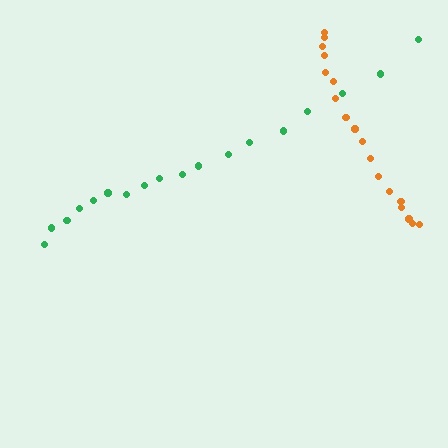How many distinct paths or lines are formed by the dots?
There are 2 distinct paths.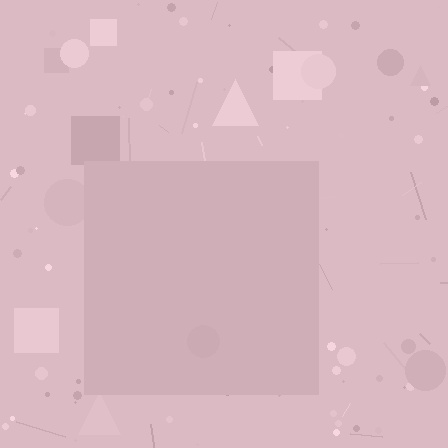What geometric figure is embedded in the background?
A square is embedded in the background.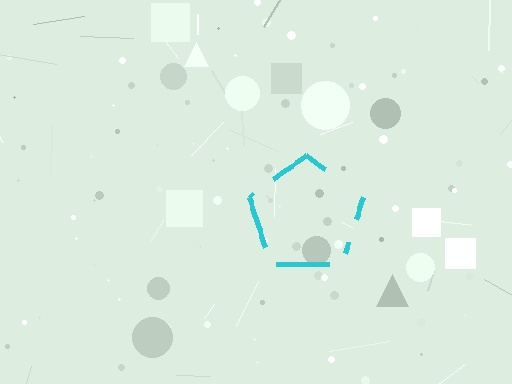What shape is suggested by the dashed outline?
The dashed outline suggests a pentagon.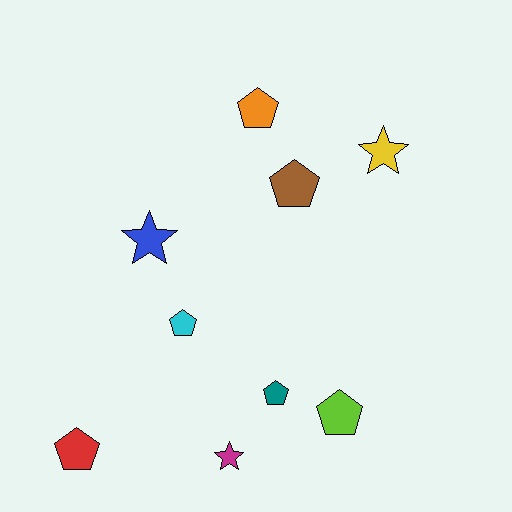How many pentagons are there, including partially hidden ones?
There are 6 pentagons.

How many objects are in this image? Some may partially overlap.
There are 9 objects.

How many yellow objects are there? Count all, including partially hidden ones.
There is 1 yellow object.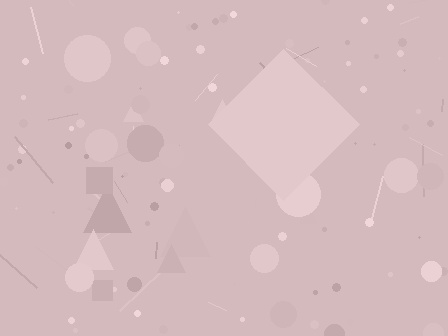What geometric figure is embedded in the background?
A diamond is embedded in the background.